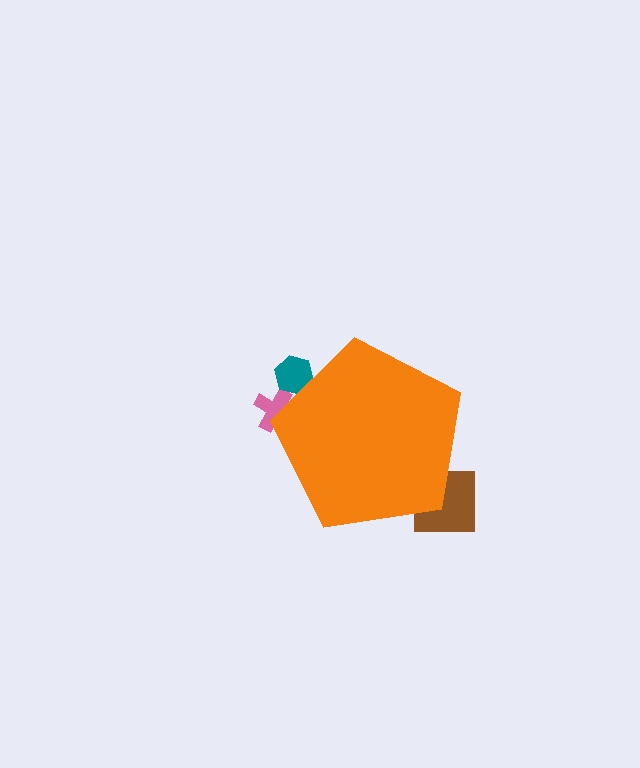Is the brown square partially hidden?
Yes, the brown square is partially hidden behind the orange pentagon.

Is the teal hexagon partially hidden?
Yes, the teal hexagon is partially hidden behind the orange pentagon.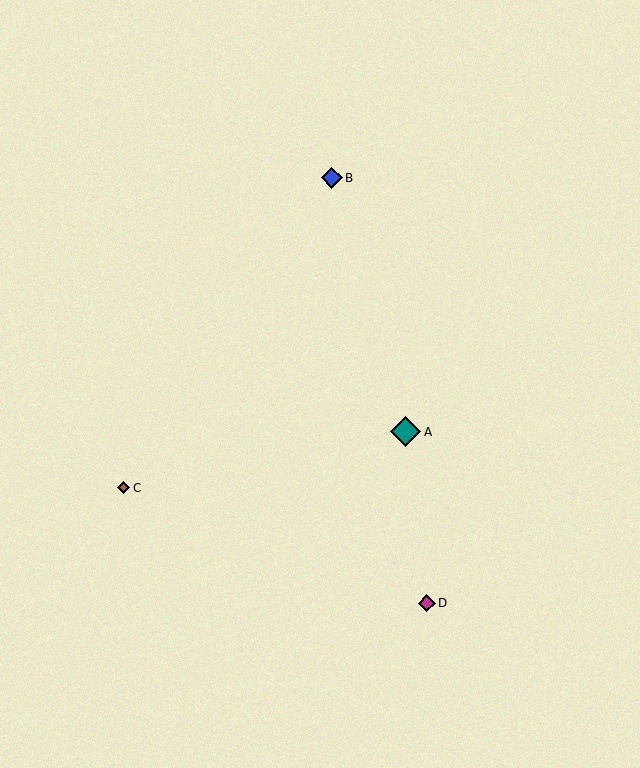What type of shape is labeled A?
Shape A is a teal diamond.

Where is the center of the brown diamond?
The center of the brown diamond is at (124, 488).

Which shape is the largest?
The teal diamond (labeled A) is the largest.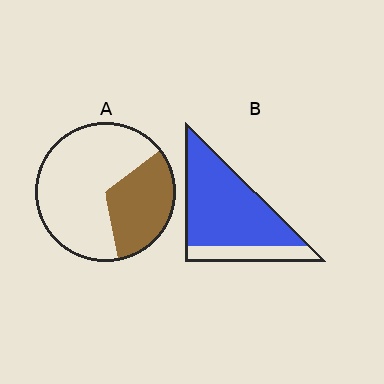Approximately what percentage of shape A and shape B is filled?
A is approximately 35% and B is approximately 80%.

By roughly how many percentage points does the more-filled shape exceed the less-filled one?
By roughly 45 percentage points (B over A).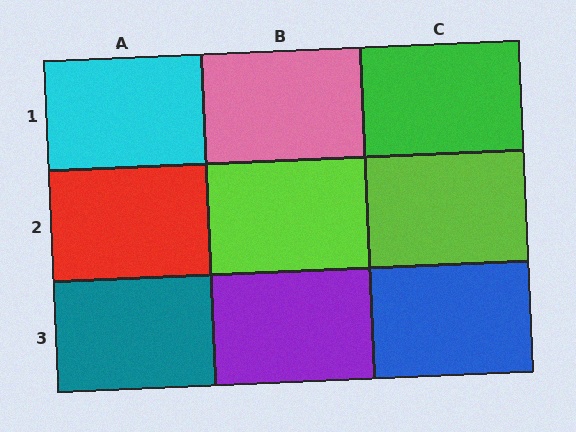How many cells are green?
1 cell is green.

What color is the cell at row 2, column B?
Lime.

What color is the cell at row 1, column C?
Green.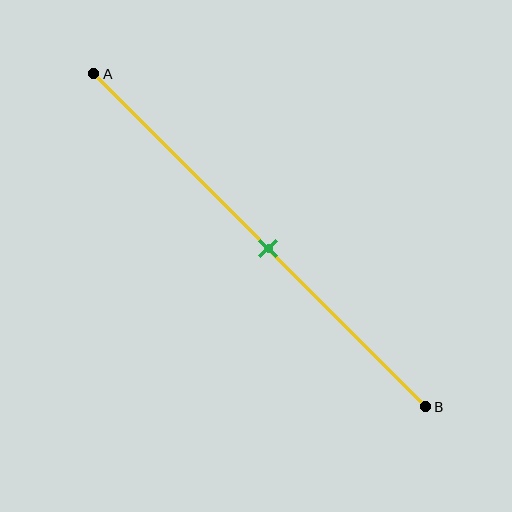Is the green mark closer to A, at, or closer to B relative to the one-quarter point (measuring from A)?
The green mark is closer to point B than the one-quarter point of segment AB.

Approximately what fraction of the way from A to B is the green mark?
The green mark is approximately 55% of the way from A to B.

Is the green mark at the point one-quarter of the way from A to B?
No, the mark is at about 55% from A, not at the 25% one-quarter point.